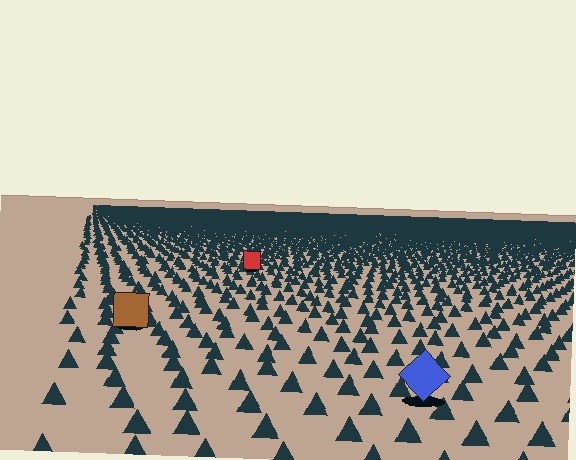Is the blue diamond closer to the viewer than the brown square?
Yes. The blue diamond is closer — you can tell from the texture gradient: the ground texture is coarser near it.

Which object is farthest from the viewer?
The red square is farthest from the viewer. It appears smaller and the ground texture around it is denser.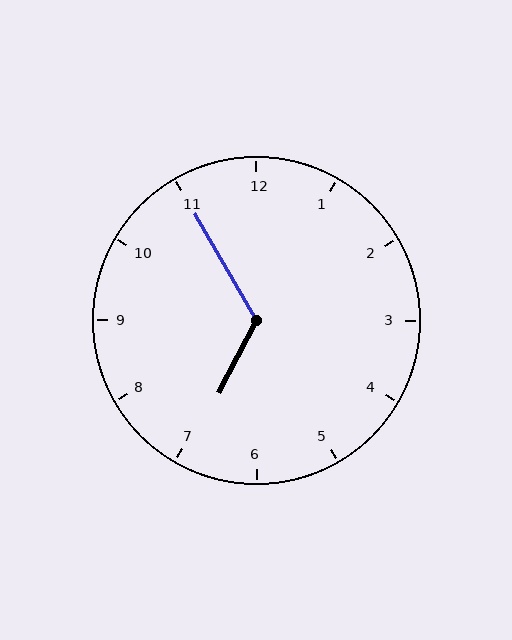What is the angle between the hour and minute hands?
Approximately 122 degrees.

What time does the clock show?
6:55.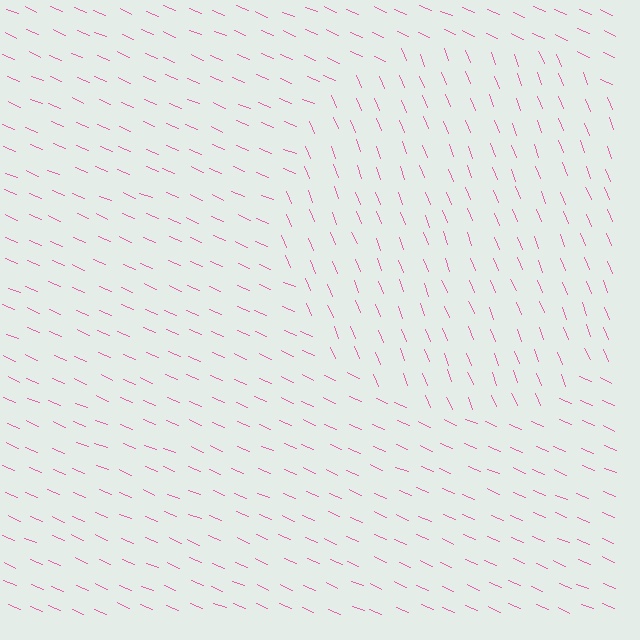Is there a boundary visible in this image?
Yes, there is a texture boundary formed by a change in line orientation.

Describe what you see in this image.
The image is filled with small pink line segments. A circle region in the image has lines oriented differently from the surrounding lines, creating a visible texture boundary.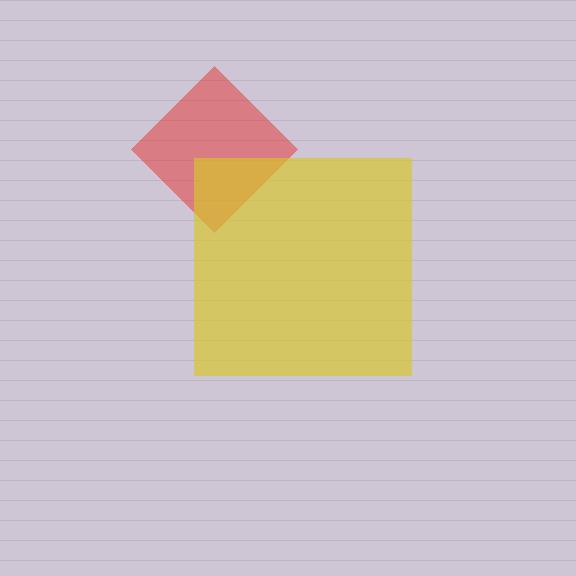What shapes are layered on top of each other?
The layered shapes are: a red diamond, a yellow square.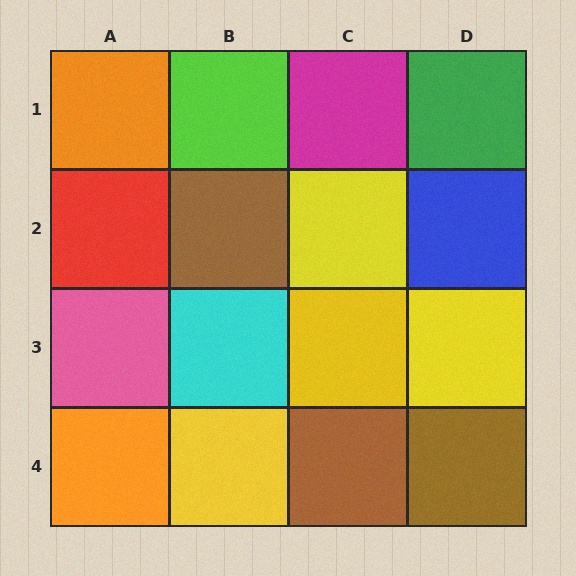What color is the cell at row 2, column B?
Brown.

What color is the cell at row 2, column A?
Red.